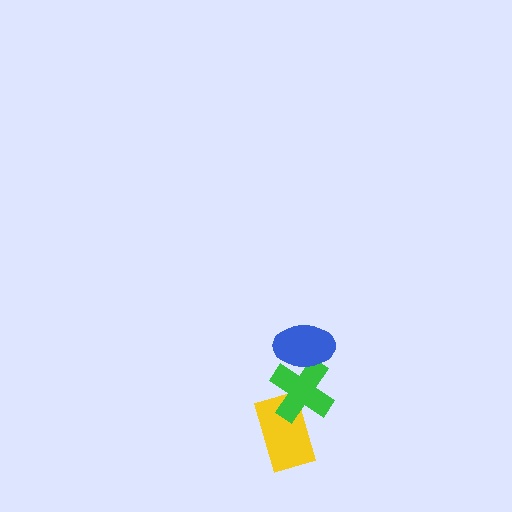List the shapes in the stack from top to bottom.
From top to bottom: the blue ellipse, the green cross, the yellow rectangle.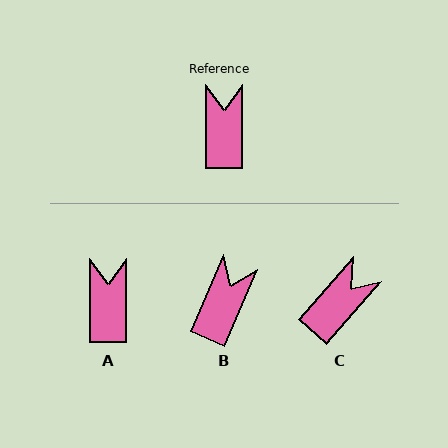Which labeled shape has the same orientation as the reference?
A.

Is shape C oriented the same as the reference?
No, it is off by about 42 degrees.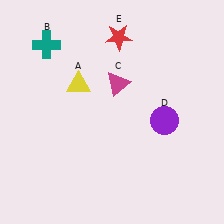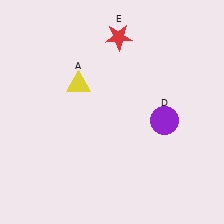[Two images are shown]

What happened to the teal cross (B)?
The teal cross (B) was removed in Image 2. It was in the top-left area of Image 1.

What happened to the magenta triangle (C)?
The magenta triangle (C) was removed in Image 2. It was in the top-right area of Image 1.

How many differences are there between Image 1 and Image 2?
There are 2 differences between the two images.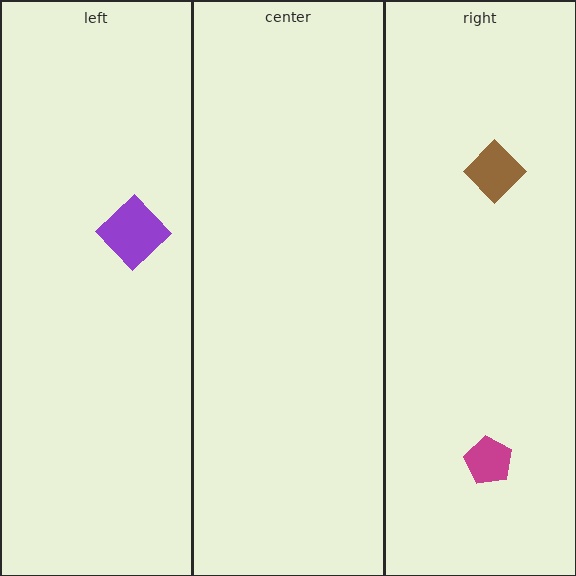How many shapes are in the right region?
2.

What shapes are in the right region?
The magenta pentagon, the brown diamond.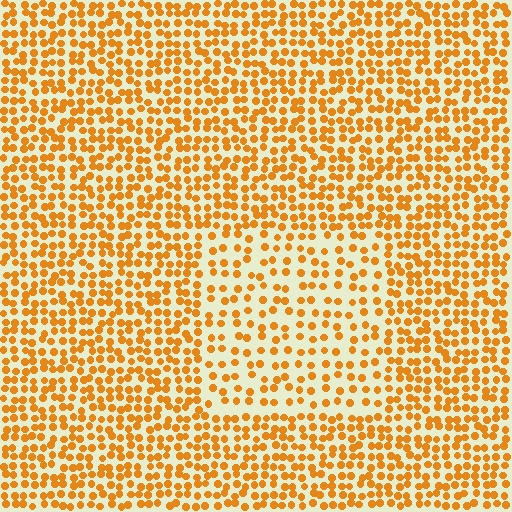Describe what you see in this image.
The image contains small orange elements arranged at two different densities. A rectangle-shaped region is visible where the elements are less densely packed than the surrounding area.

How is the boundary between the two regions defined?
The boundary is defined by a change in element density (approximately 1.8x ratio). All elements are the same color, size, and shape.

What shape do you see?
I see a rectangle.